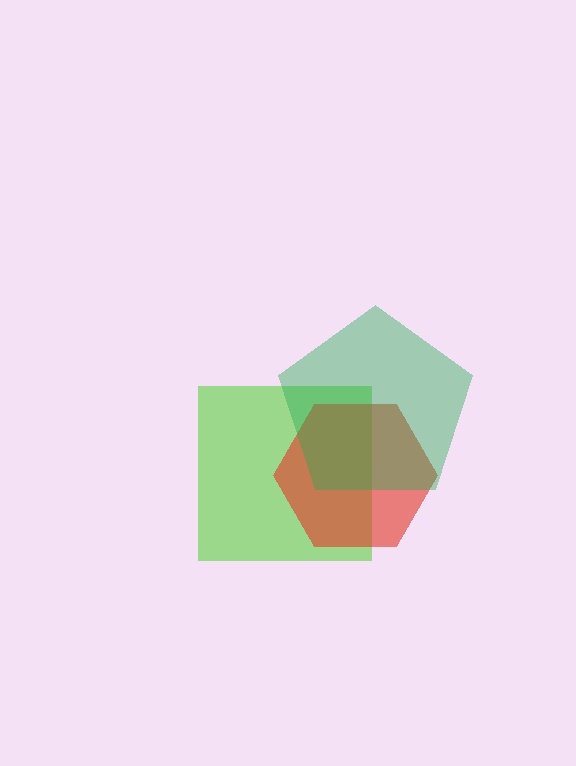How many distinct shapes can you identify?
There are 3 distinct shapes: a lime square, a red hexagon, a green pentagon.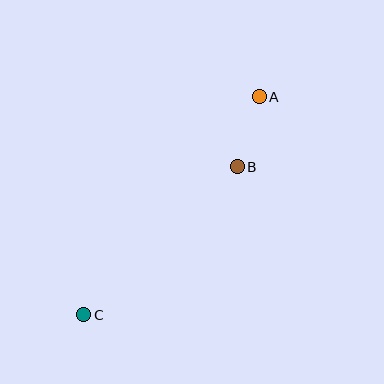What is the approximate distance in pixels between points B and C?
The distance between B and C is approximately 213 pixels.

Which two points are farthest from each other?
Points A and C are farthest from each other.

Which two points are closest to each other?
Points A and B are closest to each other.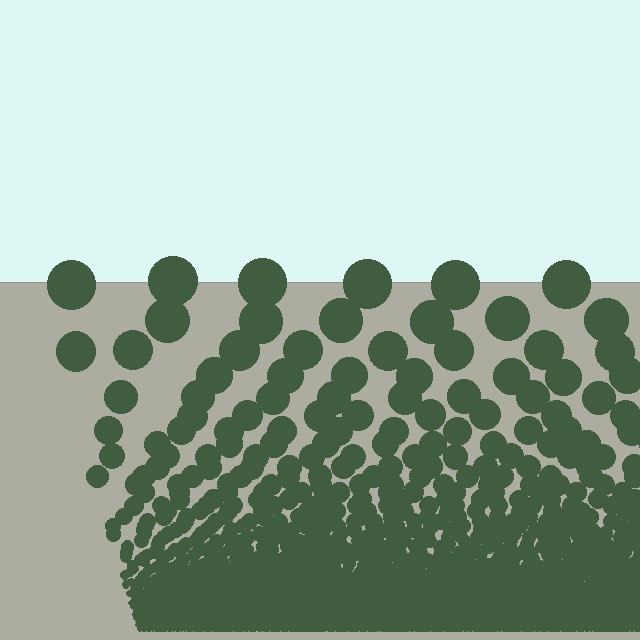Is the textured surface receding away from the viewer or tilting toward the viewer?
The surface appears to tilt toward the viewer. Texture elements get larger and sparser toward the top.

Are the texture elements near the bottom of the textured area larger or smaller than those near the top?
Smaller. The gradient is inverted — elements near the bottom are smaller and denser.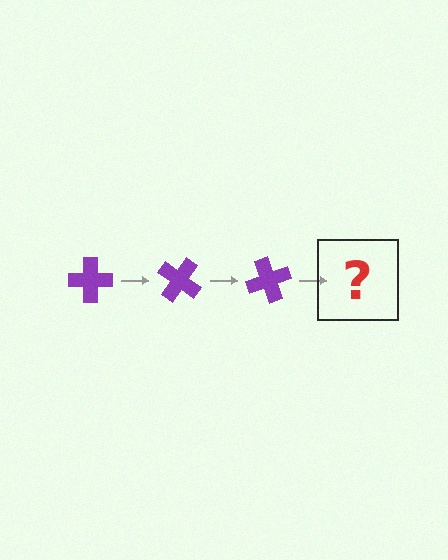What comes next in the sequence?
The next element should be a purple cross rotated 105 degrees.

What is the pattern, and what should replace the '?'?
The pattern is that the cross rotates 35 degrees each step. The '?' should be a purple cross rotated 105 degrees.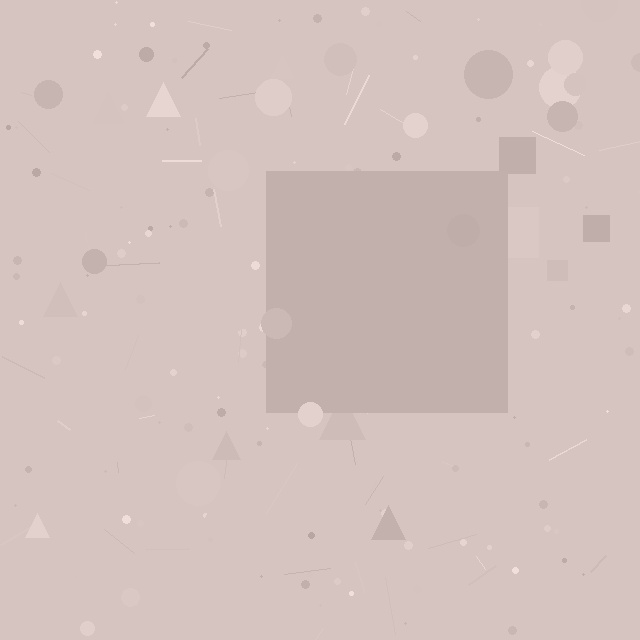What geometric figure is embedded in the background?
A square is embedded in the background.